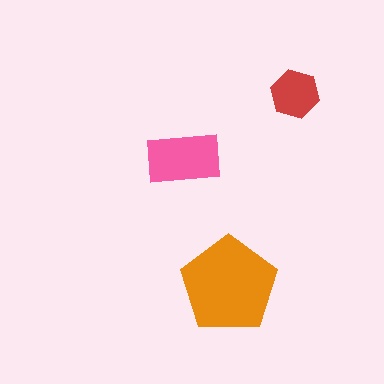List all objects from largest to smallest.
The orange pentagon, the pink rectangle, the red hexagon.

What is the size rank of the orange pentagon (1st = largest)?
1st.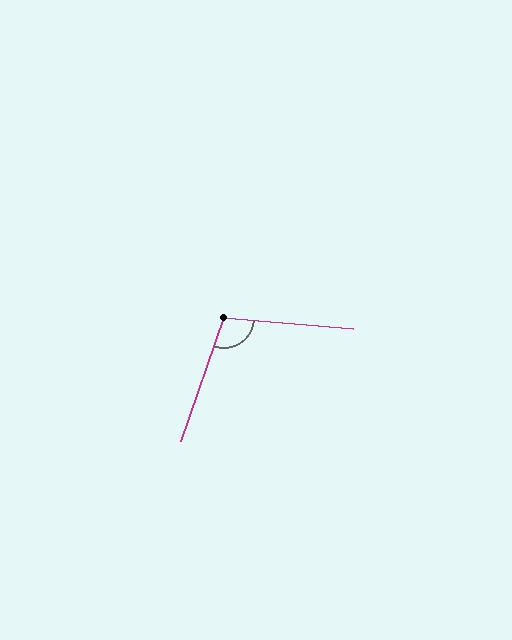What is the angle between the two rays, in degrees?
Approximately 104 degrees.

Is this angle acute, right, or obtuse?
It is obtuse.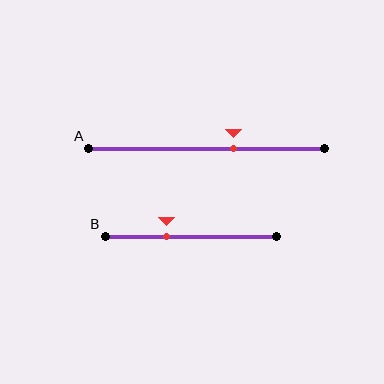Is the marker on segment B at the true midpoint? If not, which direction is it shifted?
No, the marker on segment B is shifted to the left by about 14% of the segment length.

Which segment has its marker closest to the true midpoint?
Segment A has its marker closest to the true midpoint.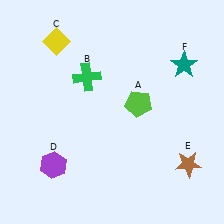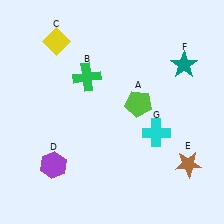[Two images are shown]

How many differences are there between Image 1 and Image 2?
There is 1 difference between the two images.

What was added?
A cyan cross (G) was added in Image 2.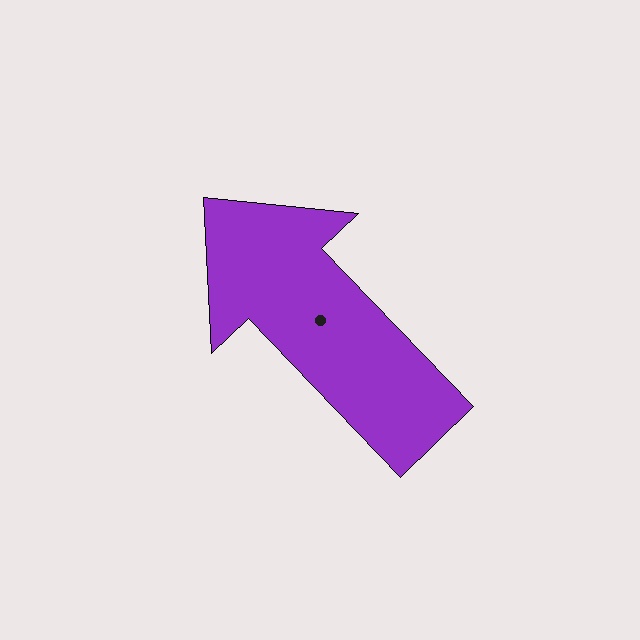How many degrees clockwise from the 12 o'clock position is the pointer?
Approximately 316 degrees.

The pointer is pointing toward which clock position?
Roughly 11 o'clock.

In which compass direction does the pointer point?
Northwest.